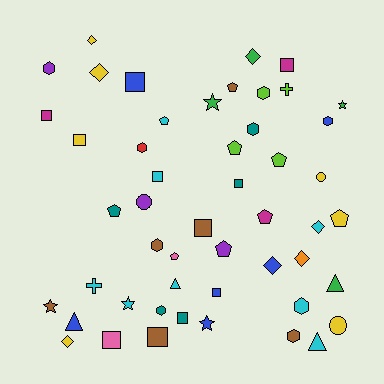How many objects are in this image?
There are 50 objects.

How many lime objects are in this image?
There are 4 lime objects.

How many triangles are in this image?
There are 4 triangles.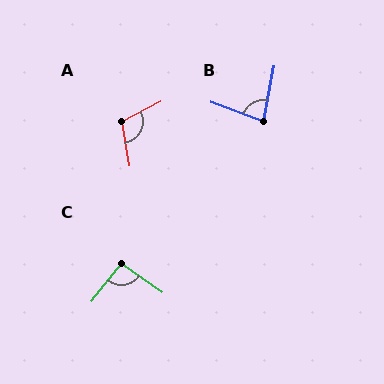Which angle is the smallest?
B, at approximately 80 degrees.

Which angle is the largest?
A, at approximately 108 degrees.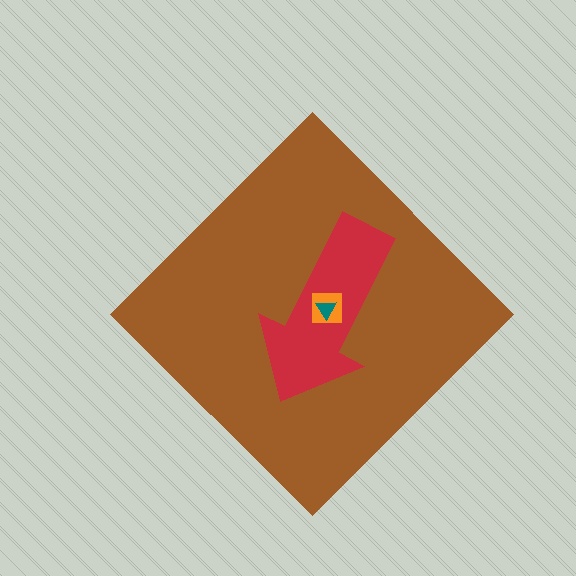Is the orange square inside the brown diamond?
Yes.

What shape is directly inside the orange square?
The teal triangle.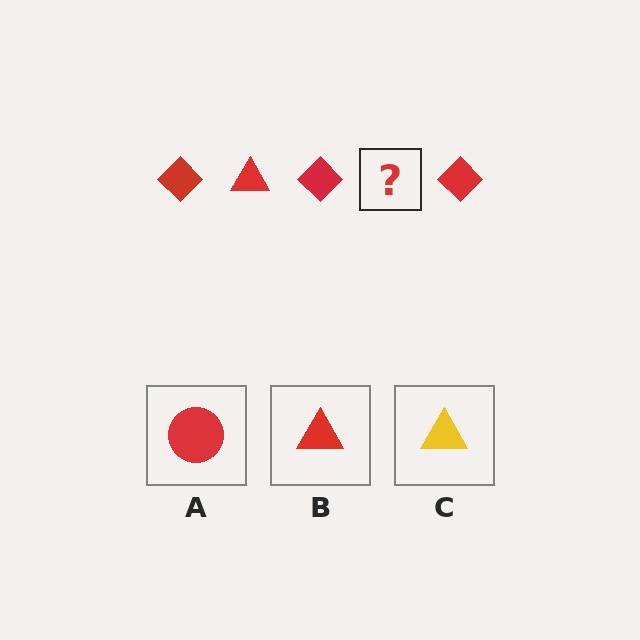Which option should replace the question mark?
Option B.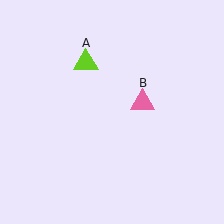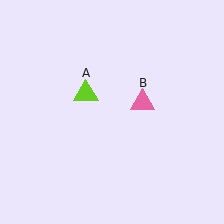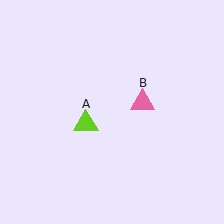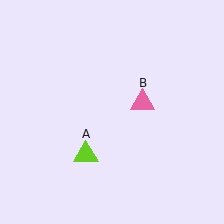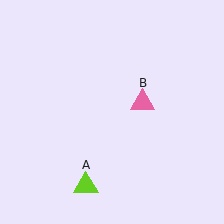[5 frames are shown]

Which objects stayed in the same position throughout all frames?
Pink triangle (object B) remained stationary.